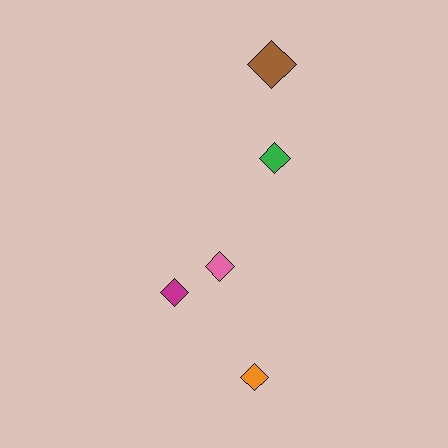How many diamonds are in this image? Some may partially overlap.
There are 5 diamonds.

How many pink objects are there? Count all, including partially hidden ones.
There is 1 pink object.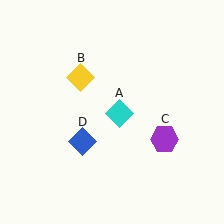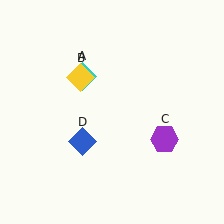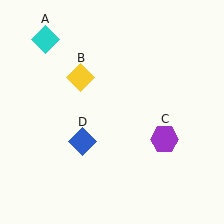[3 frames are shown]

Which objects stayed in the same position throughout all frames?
Yellow diamond (object B) and purple hexagon (object C) and blue diamond (object D) remained stationary.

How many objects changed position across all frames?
1 object changed position: cyan diamond (object A).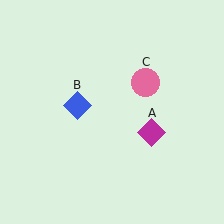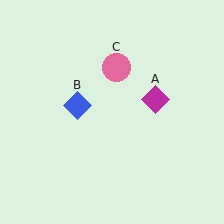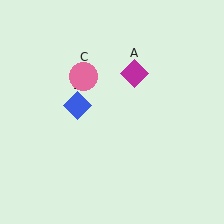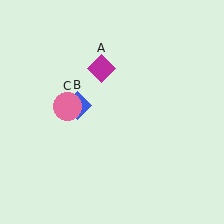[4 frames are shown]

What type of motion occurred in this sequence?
The magenta diamond (object A), pink circle (object C) rotated counterclockwise around the center of the scene.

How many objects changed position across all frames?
2 objects changed position: magenta diamond (object A), pink circle (object C).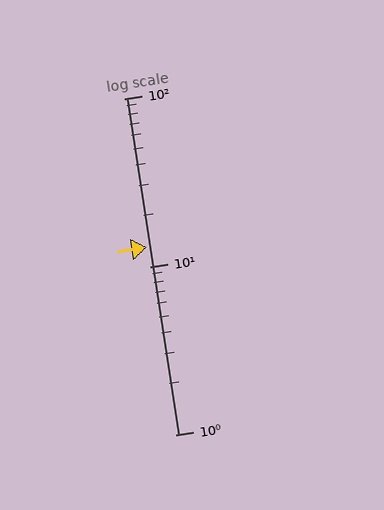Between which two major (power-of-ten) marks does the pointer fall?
The pointer is between 10 and 100.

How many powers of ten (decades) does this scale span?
The scale spans 2 decades, from 1 to 100.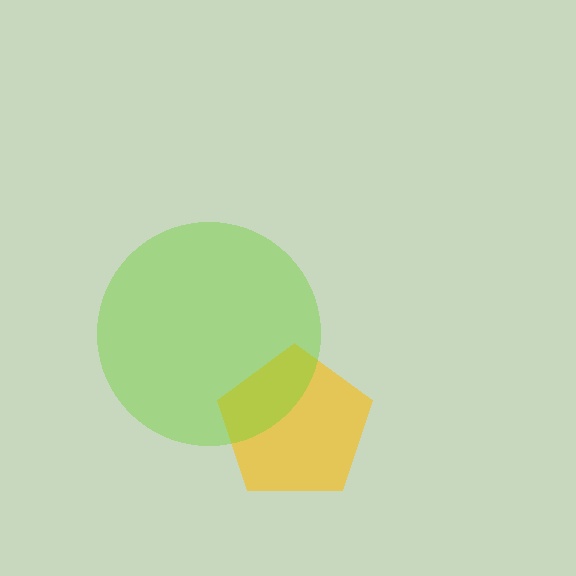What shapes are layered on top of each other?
The layered shapes are: a yellow pentagon, a lime circle.